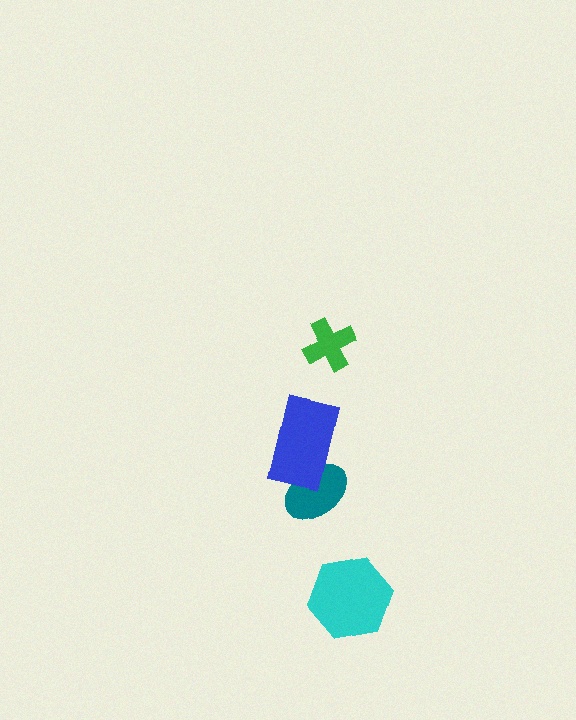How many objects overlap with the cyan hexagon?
0 objects overlap with the cyan hexagon.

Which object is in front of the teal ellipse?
The blue rectangle is in front of the teal ellipse.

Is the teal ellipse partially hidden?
Yes, it is partially covered by another shape.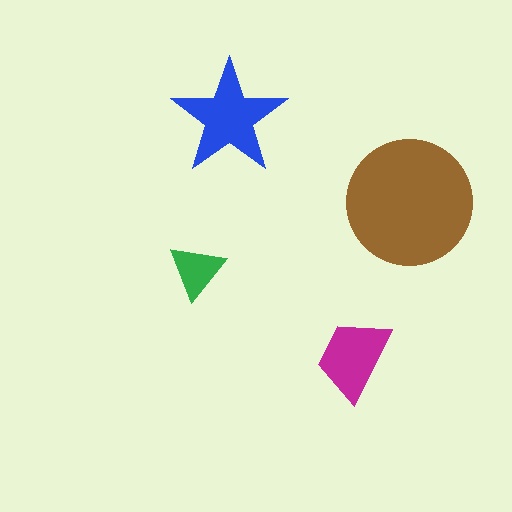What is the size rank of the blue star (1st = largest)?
2nd.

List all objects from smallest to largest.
The green triangle, the magenta trapezoid, the blue star, the brown circle.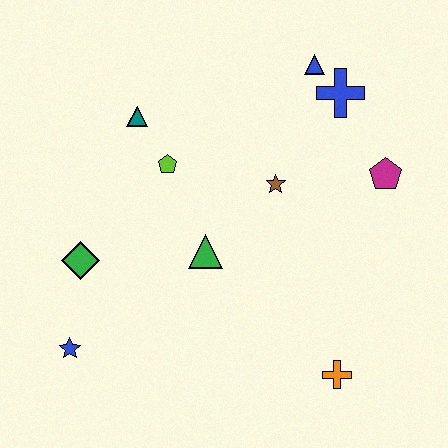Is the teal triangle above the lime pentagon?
Yes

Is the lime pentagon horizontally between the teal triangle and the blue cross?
Yes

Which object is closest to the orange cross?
The green triangle is closest to the orange cross.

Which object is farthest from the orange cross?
The teal triangle is farthest from the orange cross.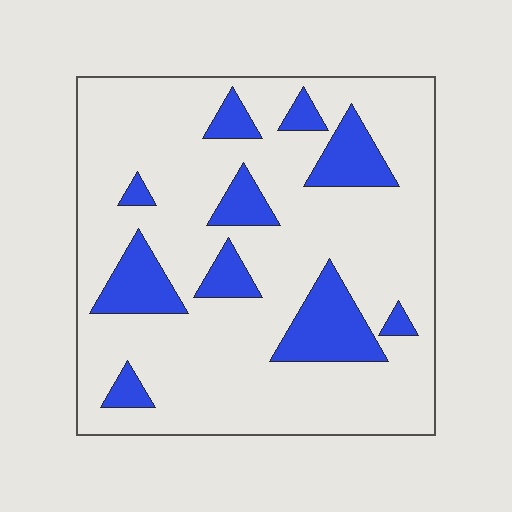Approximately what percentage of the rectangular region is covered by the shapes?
Approximately 20%.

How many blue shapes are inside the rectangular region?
10.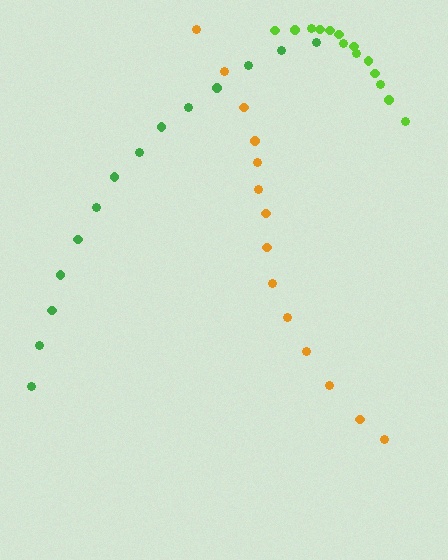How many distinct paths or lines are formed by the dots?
There are 3 distinct paths.